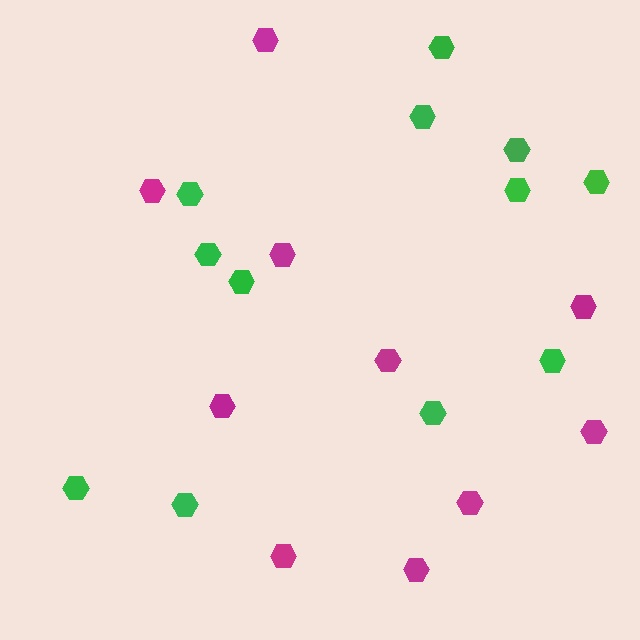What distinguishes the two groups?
There are 2 groups: one group of magenta hexagons (10) and one group of green hexagons (12).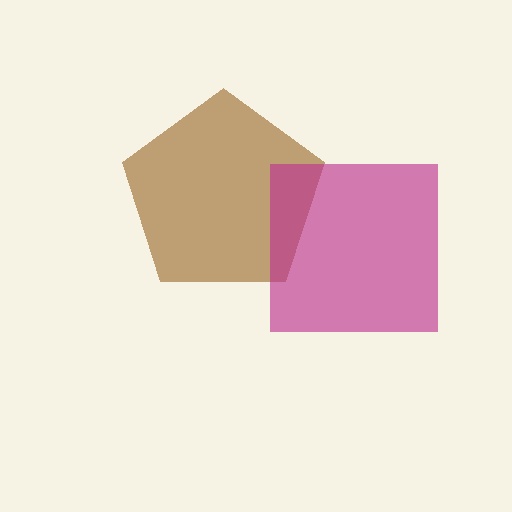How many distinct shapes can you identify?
There are 2 distinct shapes: a brown pentagon, a magenta square.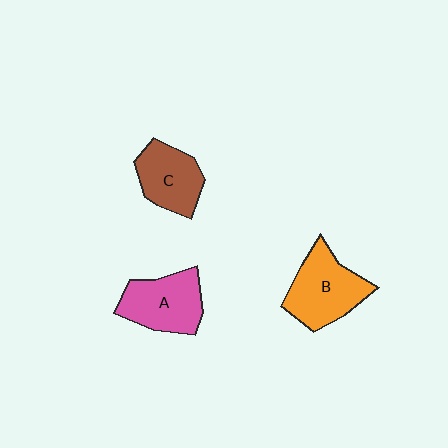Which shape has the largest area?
Shape B (orange).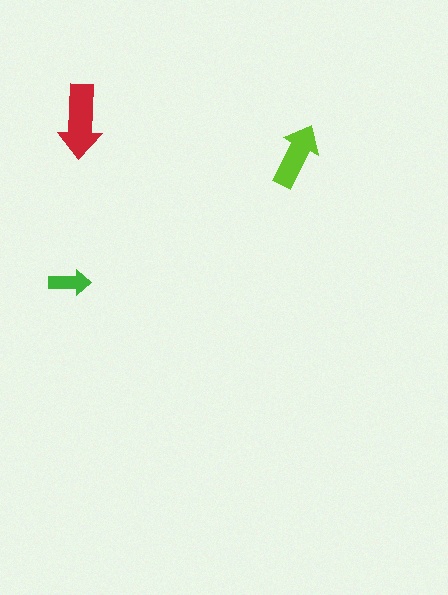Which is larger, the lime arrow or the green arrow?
The lime one.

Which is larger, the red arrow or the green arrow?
The red one.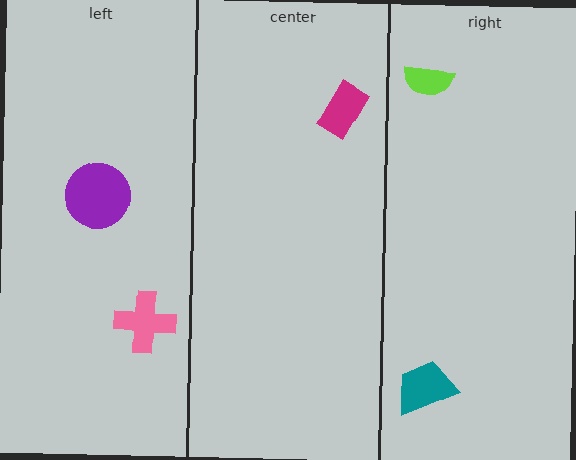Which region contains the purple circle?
The left region.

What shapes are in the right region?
The teal trapezoid, the lime semicircle.